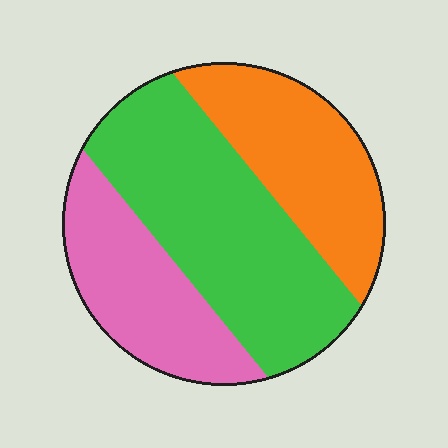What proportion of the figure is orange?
Orange takes up about one quarter (1/4) of the figure.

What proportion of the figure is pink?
Pink covers roughly 25% of the figure.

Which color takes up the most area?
Green, at roughly 45%.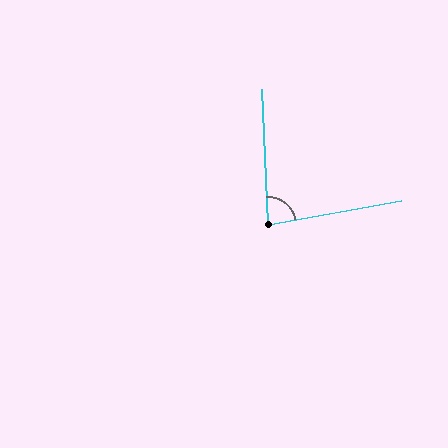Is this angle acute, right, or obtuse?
It is acute.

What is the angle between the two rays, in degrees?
Approximately 82 degrees.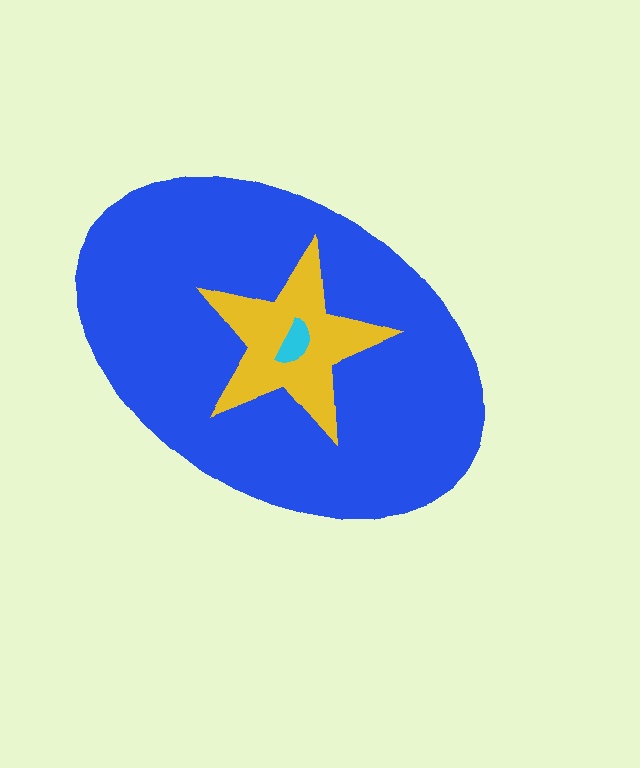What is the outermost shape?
The blue ellipse.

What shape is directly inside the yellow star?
The cyan semicircle.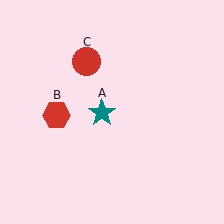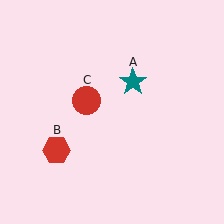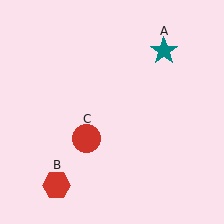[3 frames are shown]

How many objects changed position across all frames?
3 objects changed position: teal star (object A), red hexagon (object B), red circle (object C).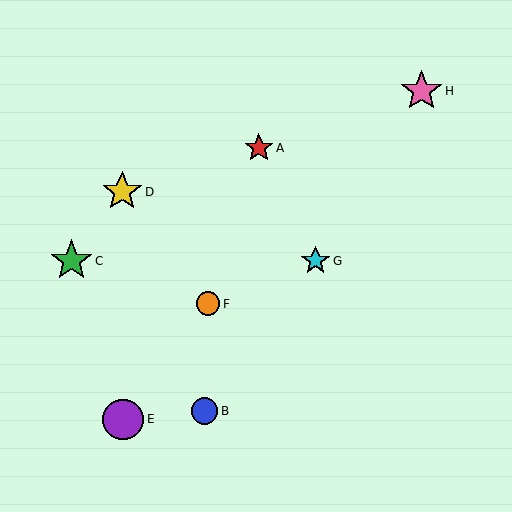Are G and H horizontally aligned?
No, G is at y≈261 and H is at y≈91.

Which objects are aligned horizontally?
Objects C, G are aligned horizontally.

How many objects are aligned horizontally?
2 objects (C, G) are aligned horizontally.